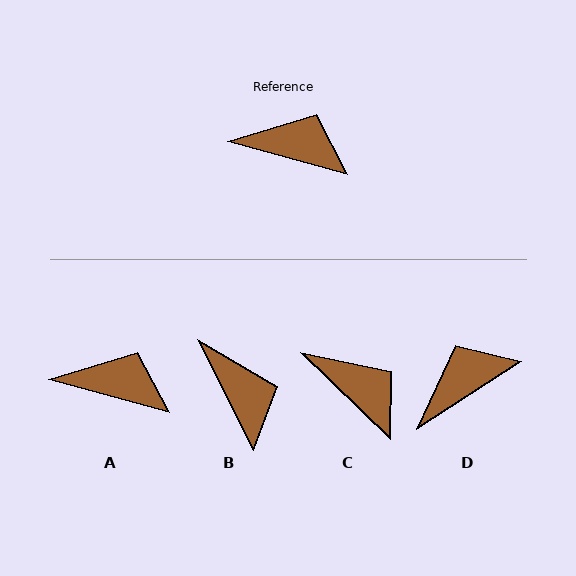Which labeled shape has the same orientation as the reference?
A.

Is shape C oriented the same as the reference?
No, it is off by about 29 degrees.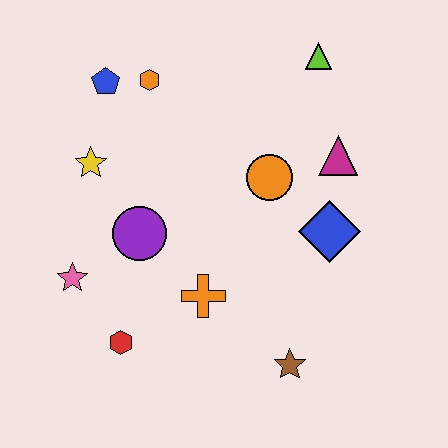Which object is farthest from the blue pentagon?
The brown star is farthest from the blue pentagon.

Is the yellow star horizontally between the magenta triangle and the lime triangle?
No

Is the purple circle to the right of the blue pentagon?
Yes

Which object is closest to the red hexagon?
The pink star is closest to the red hexagon.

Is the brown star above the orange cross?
No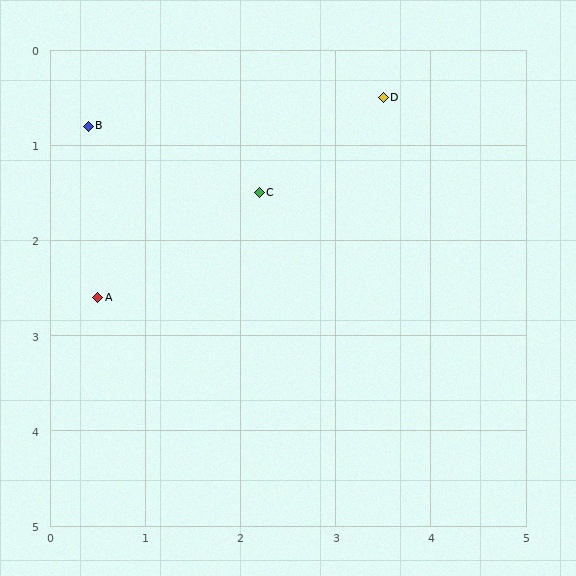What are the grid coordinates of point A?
Point A is at approximately (0.5, 2.6).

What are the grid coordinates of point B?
Point B is at approximately (0.4, 0.8).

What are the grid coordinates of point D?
Point D is at approximately (3.5, 0.5).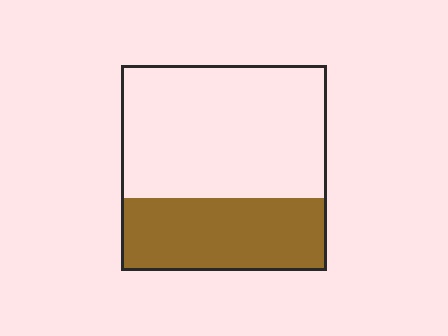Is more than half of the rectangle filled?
No.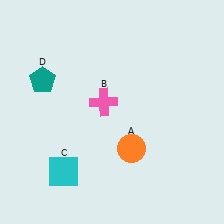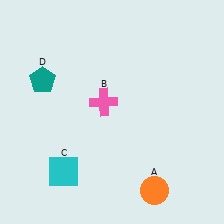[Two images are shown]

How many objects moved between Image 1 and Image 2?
1 object moved between the two images.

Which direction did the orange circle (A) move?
The orange circle (A) moved down.